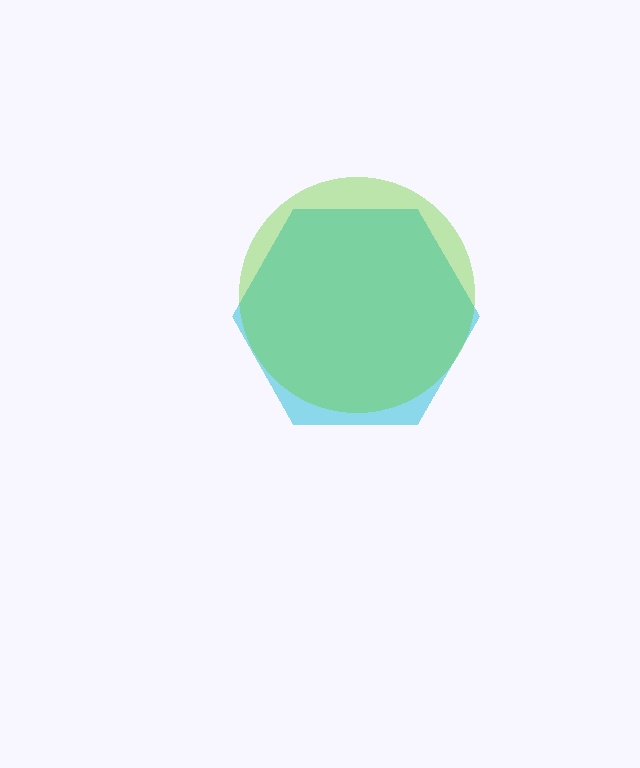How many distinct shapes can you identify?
There are 2 distinct shapes: a cyan hexagon, a lime circle.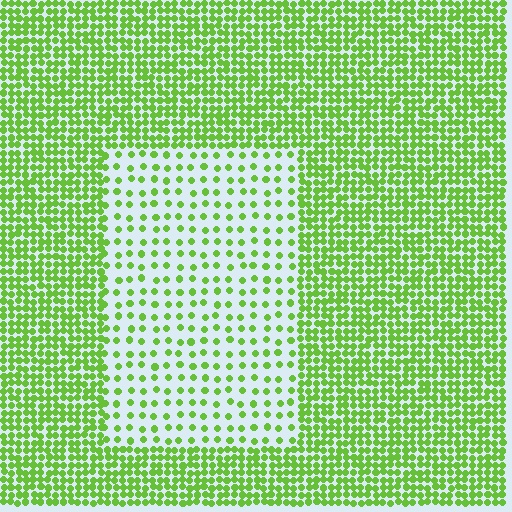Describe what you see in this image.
The image contains small lime elements arranged at two different densities. A rectangle-shaped region is visible where the elements are less densely packed than the surrounding area.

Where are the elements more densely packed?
The elements are more densely packed outside the rectangle boundary.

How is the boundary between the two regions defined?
The boundary is defined by a change in element density (approximately 2.8x ratio). All elements are the same color, size, and shape.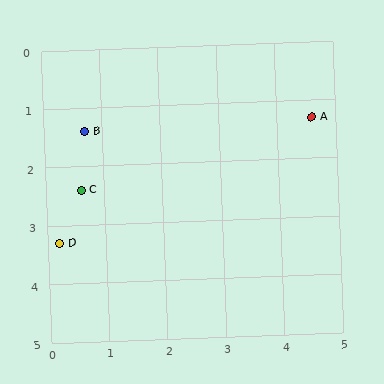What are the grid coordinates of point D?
Point D is at approximately (0.2, 3.3).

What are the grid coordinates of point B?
Point B is at approximately (0.7, 1.4).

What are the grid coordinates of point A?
Point A is at approximately (4.6, 1.3).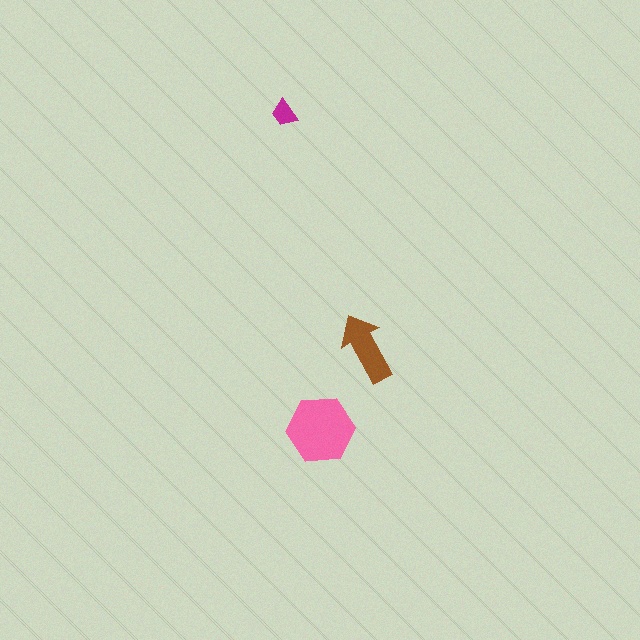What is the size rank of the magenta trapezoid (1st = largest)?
3rd.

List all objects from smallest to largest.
The magenta trapezoid, the brown arrow, the pink hexagon.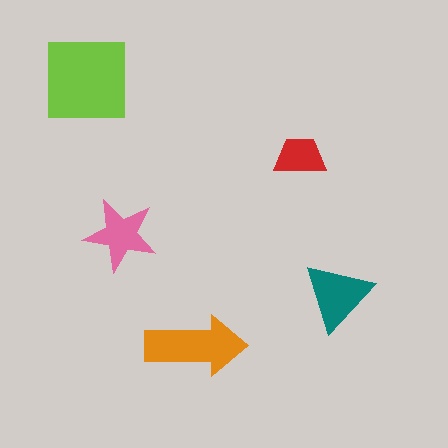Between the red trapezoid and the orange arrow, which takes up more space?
The orange arrow.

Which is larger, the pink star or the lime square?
The lime square.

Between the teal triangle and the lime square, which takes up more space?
The lime square.